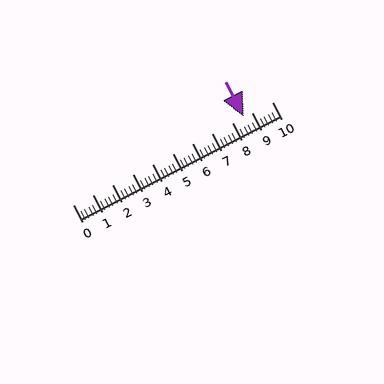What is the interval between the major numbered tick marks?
The major tick marks are spaced 1 units apart.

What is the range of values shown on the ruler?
The ruler shows values from 0 to 10.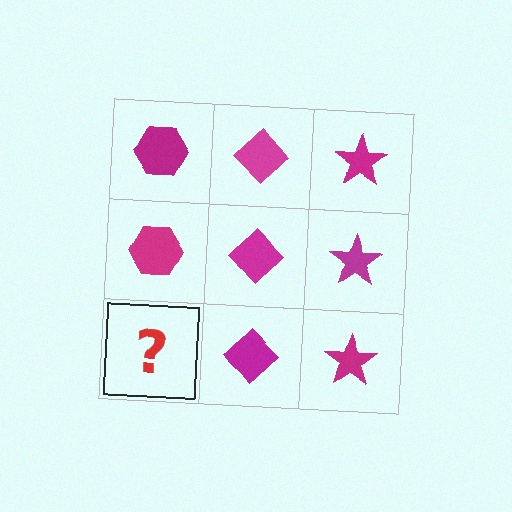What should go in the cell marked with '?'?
The missing cell should contain a magenta hexagon.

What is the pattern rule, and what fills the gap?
The rule is that each column has a consistent shape. The gap should be filled with a magenta hexagon.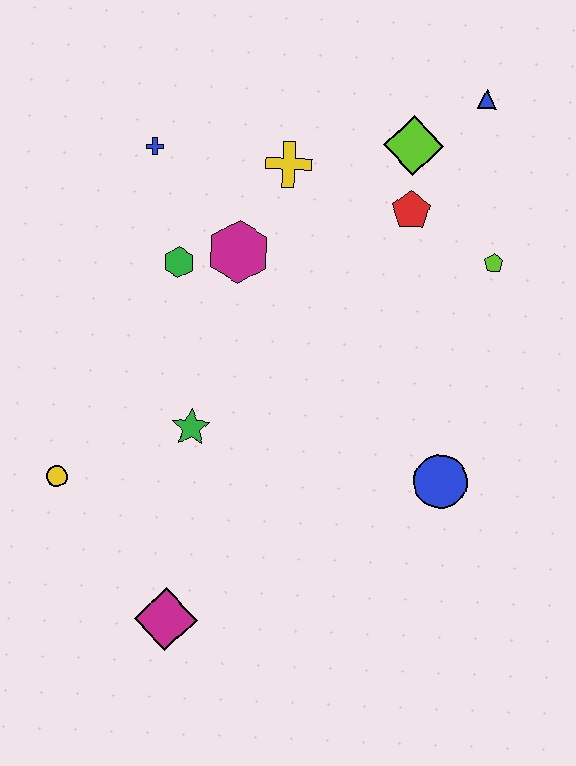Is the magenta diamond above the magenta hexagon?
No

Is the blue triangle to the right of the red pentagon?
Yes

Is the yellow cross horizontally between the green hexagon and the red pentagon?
Yes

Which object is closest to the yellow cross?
The magenta hexagon is closest to the yellow cross.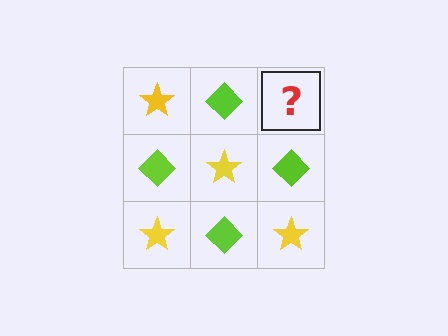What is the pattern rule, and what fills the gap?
The rule is that it alternates yellow star and lime diamond in a checkerboard pattern. The gap should be filled with a yellow star.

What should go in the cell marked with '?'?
The missing cell should contain a yellow star.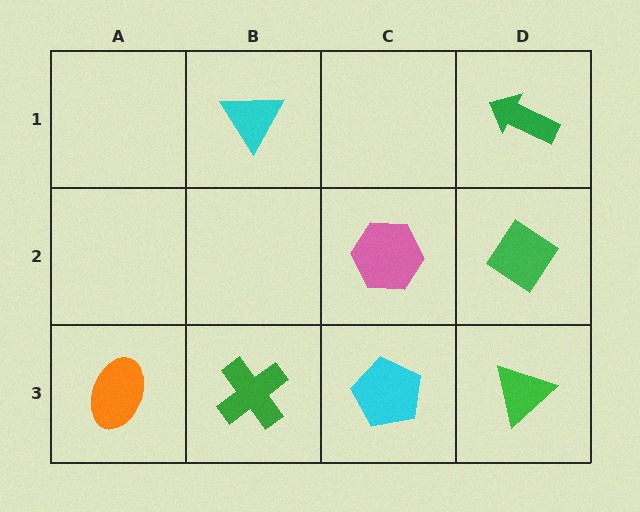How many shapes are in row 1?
2 shapes.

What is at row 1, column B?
A cyan triangle.